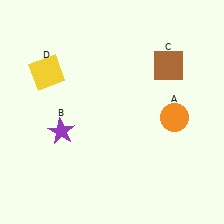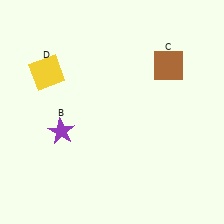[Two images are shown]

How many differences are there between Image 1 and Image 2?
There is 1 difference between the two images.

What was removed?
The orange circle (A) was removed in Image 2.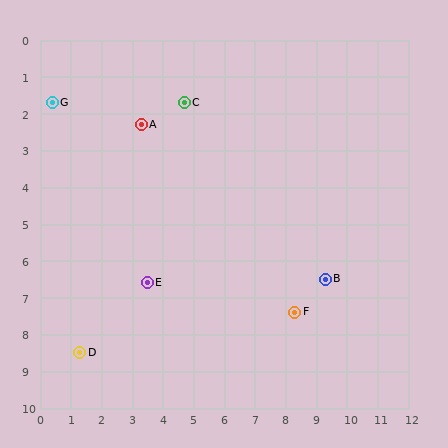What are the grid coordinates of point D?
Point D is at approximately (1.3, 8.5).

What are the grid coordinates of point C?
Point C is at approximately (4.7, 1.7).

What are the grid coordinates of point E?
Point E is at approximately (3.5, 6.6).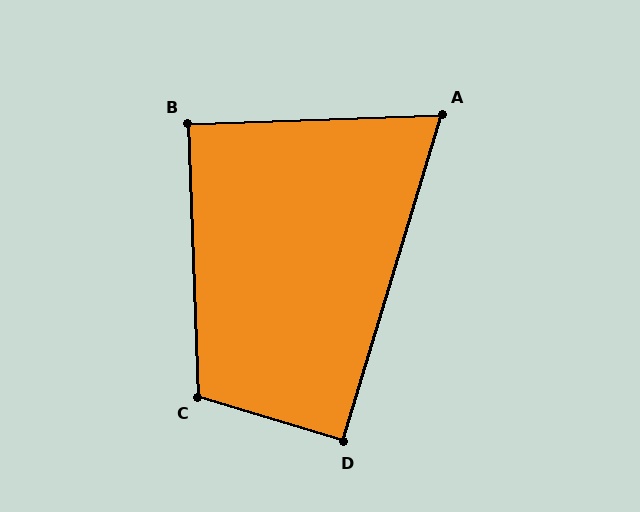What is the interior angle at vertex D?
Approximately 90 degrees (approximately right).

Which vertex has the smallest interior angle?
A, at approximately 71 degrees.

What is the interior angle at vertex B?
Approximately 90 degrees (approximately right).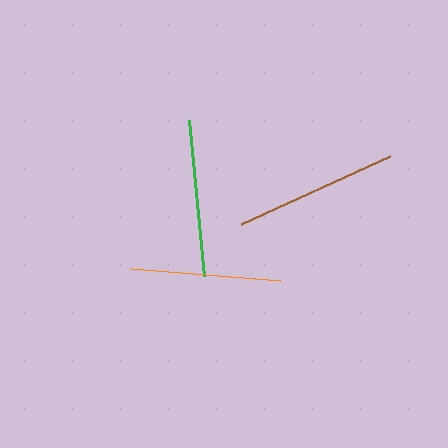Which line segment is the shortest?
The orange line is the shortest at approximately 149 pixels.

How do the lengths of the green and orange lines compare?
The green and orange lines are approximately the same length.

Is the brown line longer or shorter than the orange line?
The brown line is longer than the orange line.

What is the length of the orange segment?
The orange segment is approximately 149 pixels long.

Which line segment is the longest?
The brown line is the longest at approximately 163 pixels.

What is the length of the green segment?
The green segment is approximately 157 pixels long.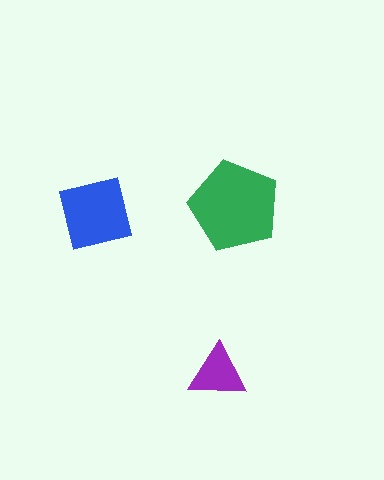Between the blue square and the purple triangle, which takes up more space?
The blue square.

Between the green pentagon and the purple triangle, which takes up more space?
The green pentagon.